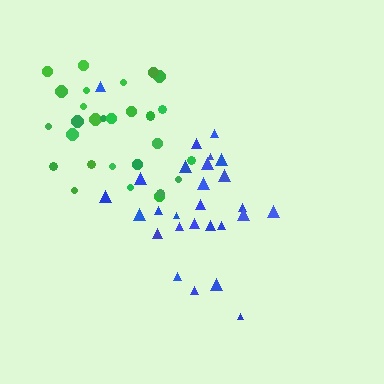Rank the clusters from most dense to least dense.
green, blue.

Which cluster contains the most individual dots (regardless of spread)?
Green (29).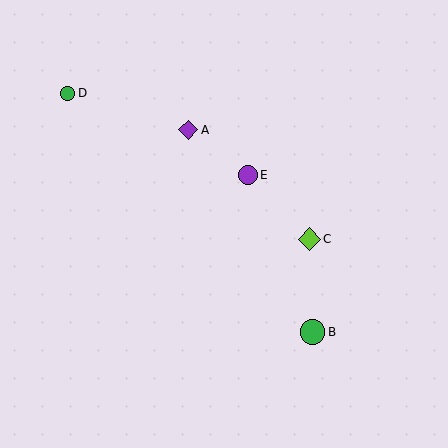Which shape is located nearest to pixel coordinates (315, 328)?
The green circle (labeled B) at (312, 332) is nearest to that location.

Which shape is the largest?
The green circle (labeled B) is the largest.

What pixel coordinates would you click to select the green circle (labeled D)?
Click at (68, 93) to select the green circle D.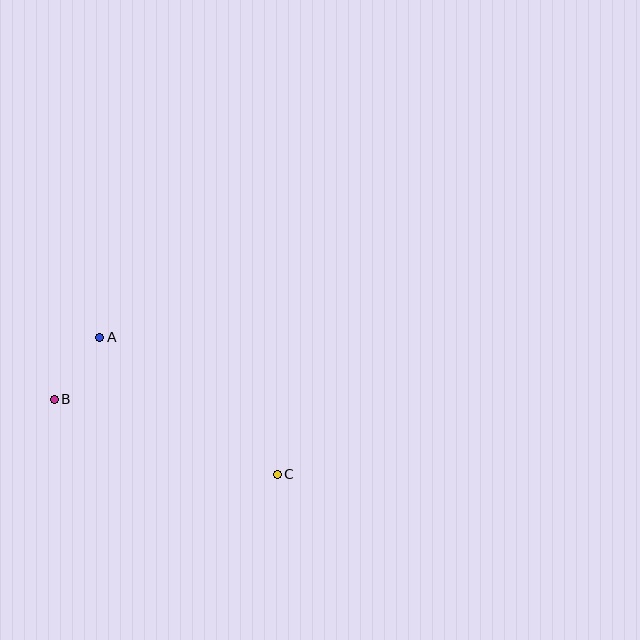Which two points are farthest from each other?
Points B and C are farthest from each other.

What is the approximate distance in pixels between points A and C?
The distance between A and C is approximately 224 pixels.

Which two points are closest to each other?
Points A and B are closest to each other.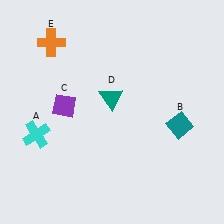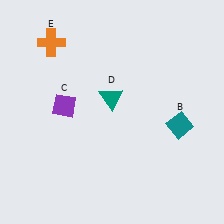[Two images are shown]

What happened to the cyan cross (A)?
The cyan cross (A) was removed in Image 2. It was in the bottom-left area of Image 1.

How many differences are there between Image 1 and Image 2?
There is 1 difference between the two images.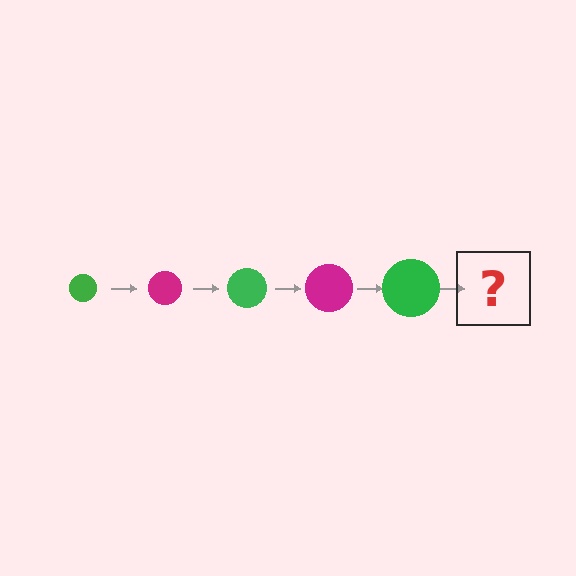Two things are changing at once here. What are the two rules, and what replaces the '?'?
The two rules are that the circle grows larger each step and the color cycles through green and magenta. The '?' should be a magenta circle, larger than the previous one.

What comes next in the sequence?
The next element should be a magenta circle, larger than the previous one.